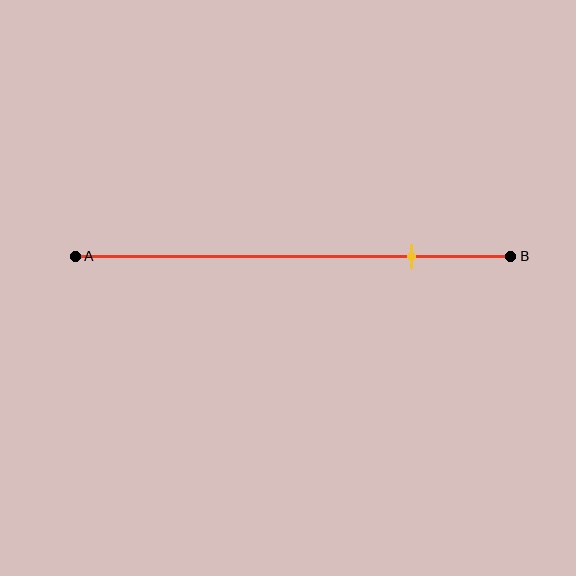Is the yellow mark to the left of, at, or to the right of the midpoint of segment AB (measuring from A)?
The yellow mark is to the right of the midpoint of segment AB.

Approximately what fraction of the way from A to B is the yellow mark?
The yellow mark is approximately 75% of the way from A to B.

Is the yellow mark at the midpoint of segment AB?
No, the mark is at about 75% from A, not at the 50% midpoint.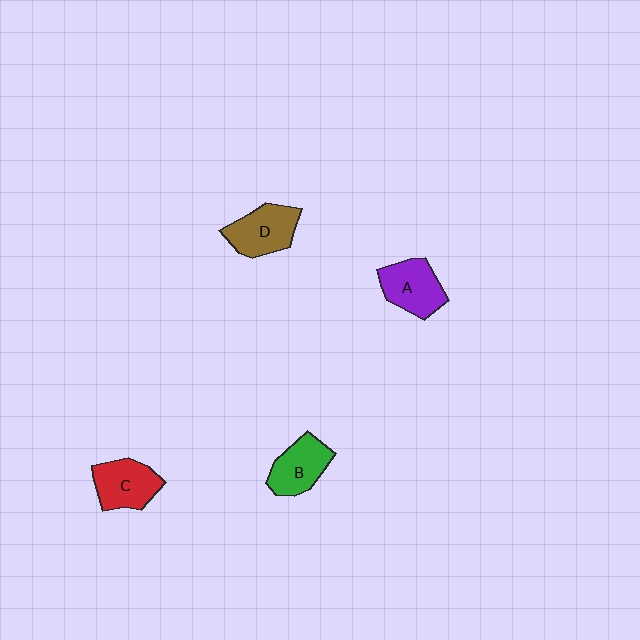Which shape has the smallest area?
Shape B (green).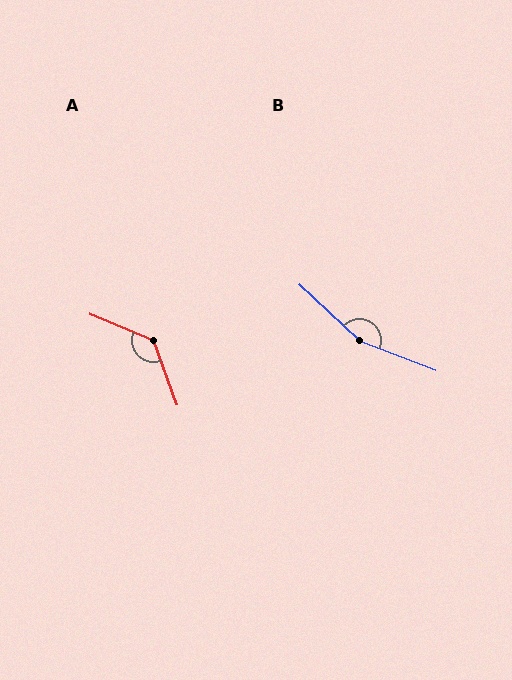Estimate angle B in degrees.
Approximately 158 degrees.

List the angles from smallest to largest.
A (133°), B (158°).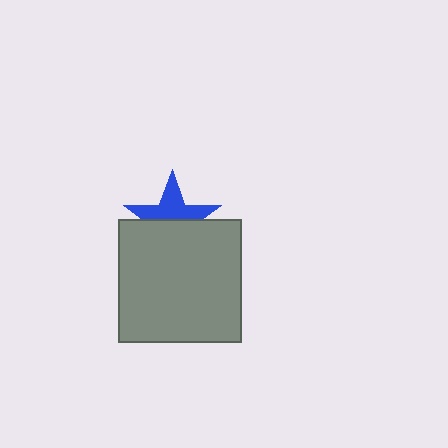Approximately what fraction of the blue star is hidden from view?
Roughly 50% of the blue star is hidden behind the gray square.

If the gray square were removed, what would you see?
You would see the complete blue star.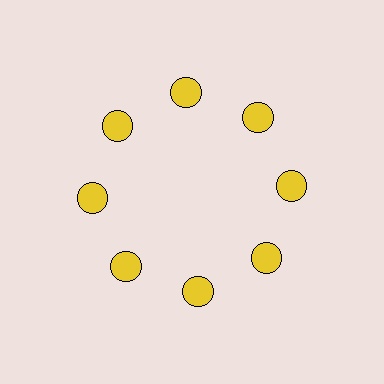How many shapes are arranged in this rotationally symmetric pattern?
There are 8 shapes, arranged in 8 groups of 1.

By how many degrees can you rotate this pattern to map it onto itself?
The pattern maps onto itself every 45 degrees of rotation.